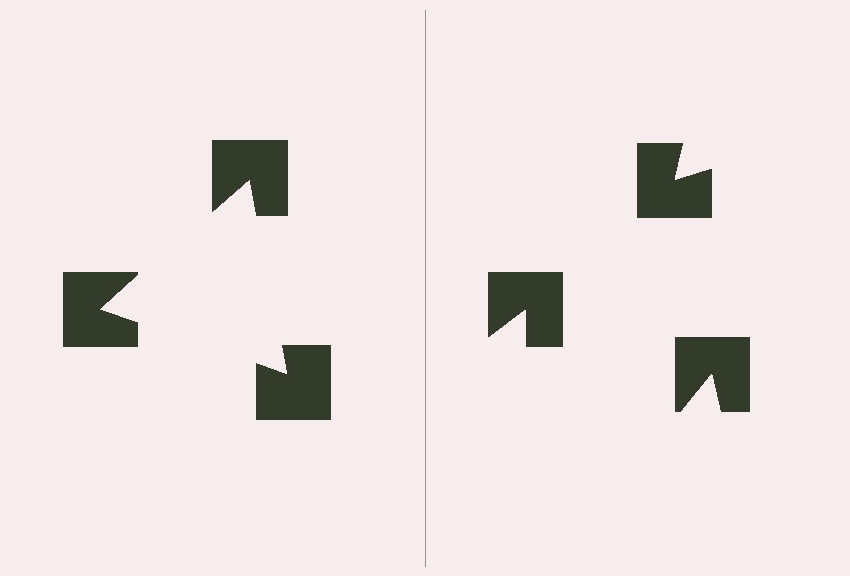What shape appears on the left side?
An illusory triangle.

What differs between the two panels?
The notched squares are positioned identically on both sides; only the wedge orientations differ. On the left they align to a triangle; on the right they are misaligned.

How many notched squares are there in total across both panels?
6 — 3 on each side.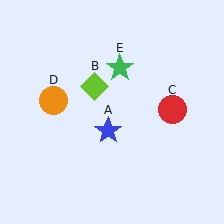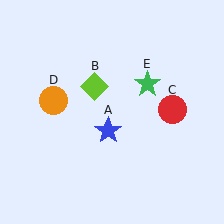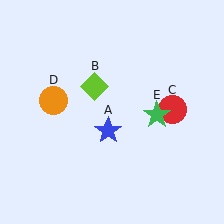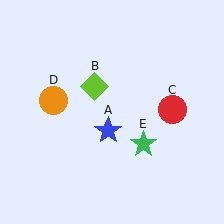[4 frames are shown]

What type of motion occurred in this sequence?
The green star (object E) rotated clockwise around the center of the scene.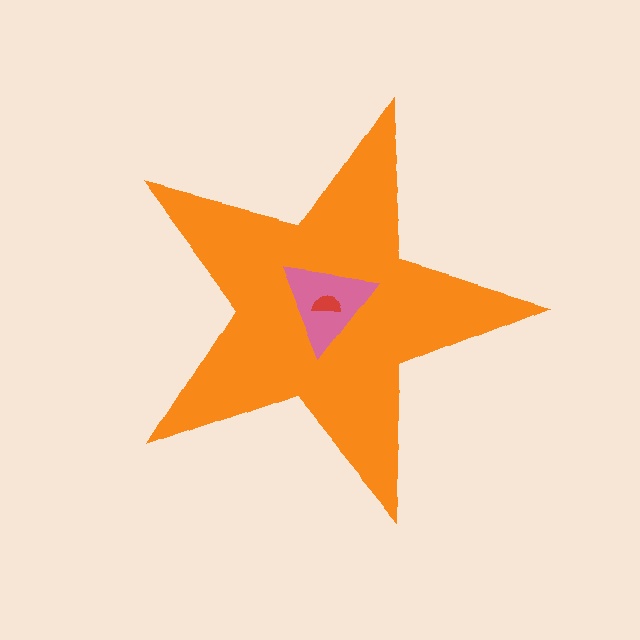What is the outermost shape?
The orange star.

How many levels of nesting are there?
3.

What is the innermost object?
The red semicircle.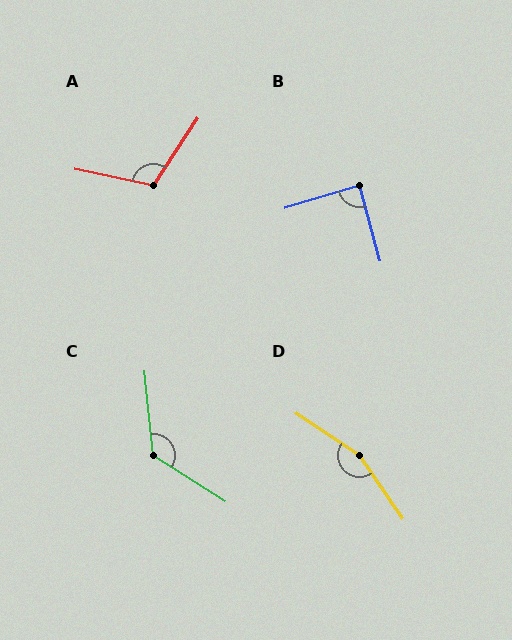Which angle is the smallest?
B, at approximately 89 degrees.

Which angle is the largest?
D, at approximately 158 degrees.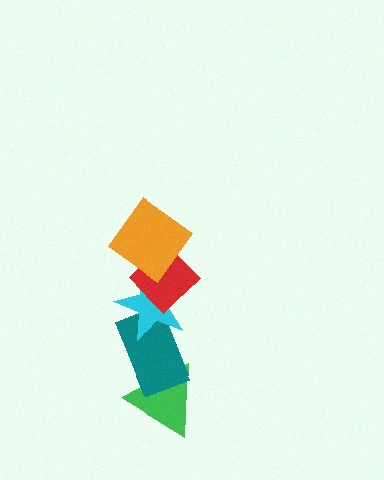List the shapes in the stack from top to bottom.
From top to bottom: the orange diamond, the red diamond, the cyan star, the teal rectangle, the green triangle.